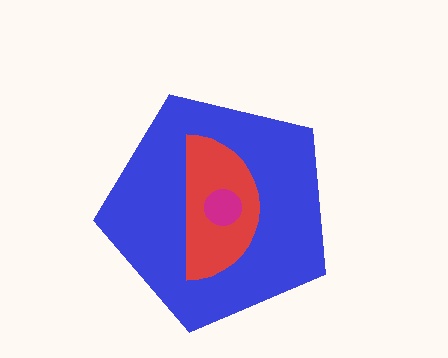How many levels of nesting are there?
3.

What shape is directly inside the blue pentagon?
The red semicircle.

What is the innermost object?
The magenta circle.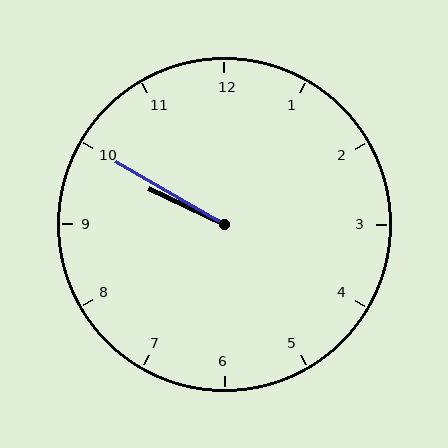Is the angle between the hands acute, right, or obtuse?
It is acute.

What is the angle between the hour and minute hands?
Approximately 5 degrees.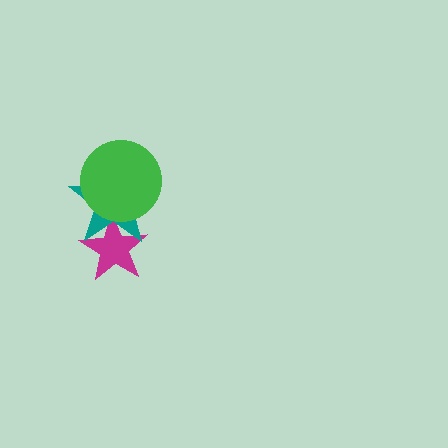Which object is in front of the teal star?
The green circle is in front of the teal star.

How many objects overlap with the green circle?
2 objects overlap with the green circle.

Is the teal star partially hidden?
Yes, it is partially covered by another shape.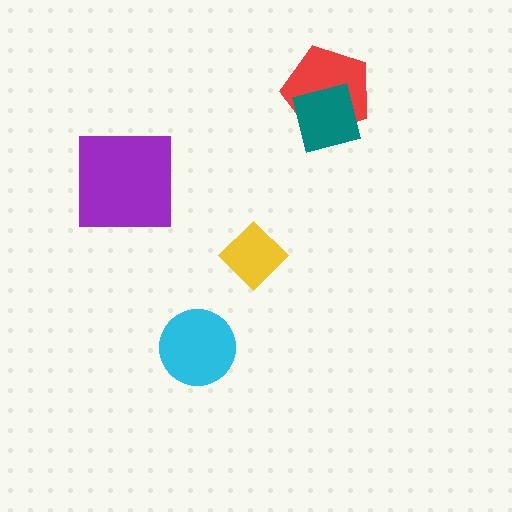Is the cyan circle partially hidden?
No, no other shape covers it.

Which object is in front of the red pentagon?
The teal square is in front of the red pentagon.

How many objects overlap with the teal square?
1 object overlaps with the teal square.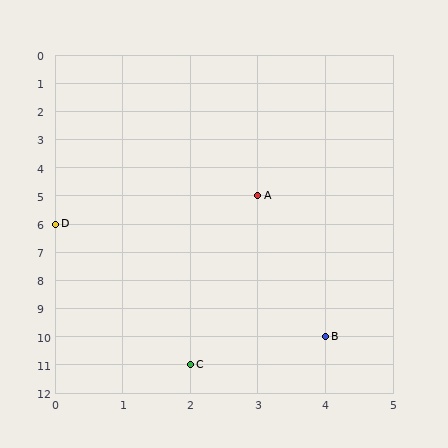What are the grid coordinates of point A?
Point A is at grid coordinates (3, 5).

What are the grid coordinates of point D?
Point D is at grid coordinates (0, 6).